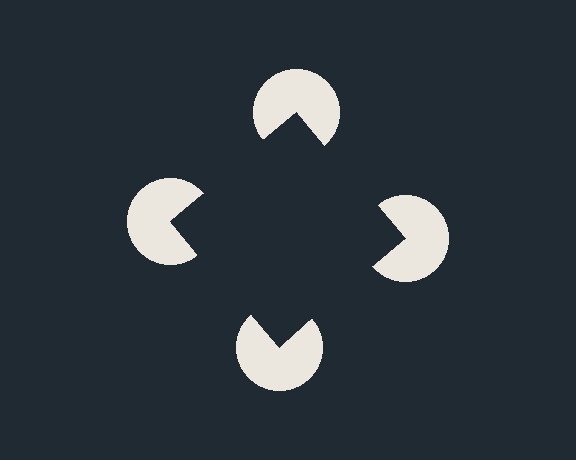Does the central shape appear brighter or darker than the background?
It typically appears slightly darker than the background, even though no actual brightness change is drawn.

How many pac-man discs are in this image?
There are 4 — one at each vertex of the illusory square.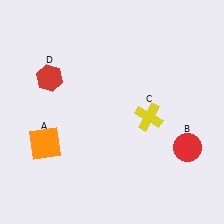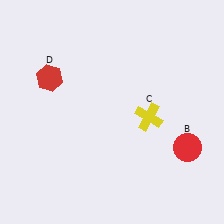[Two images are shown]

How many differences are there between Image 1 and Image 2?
There is 1 difference between the two images.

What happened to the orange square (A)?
The orange square (A) was removed in Image 2. It was in the bottom-left area of Image 1.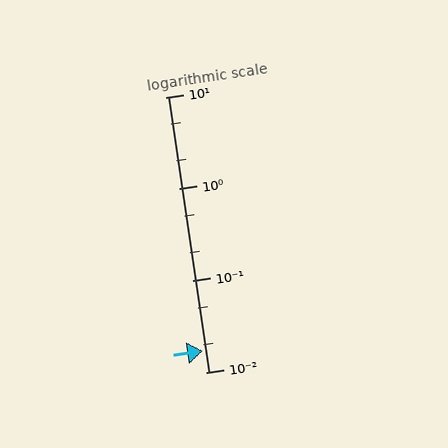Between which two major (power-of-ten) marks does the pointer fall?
The pointer is between 0.01 and 0.1.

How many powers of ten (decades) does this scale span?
The scale spans 3 decades, from 0.01 to 10.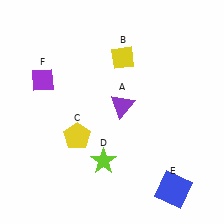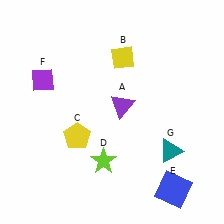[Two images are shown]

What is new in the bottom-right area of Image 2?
A teal triangle (G) was added in the bottom-right area of Image 2.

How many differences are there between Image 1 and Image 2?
There is 1 difference between the two images.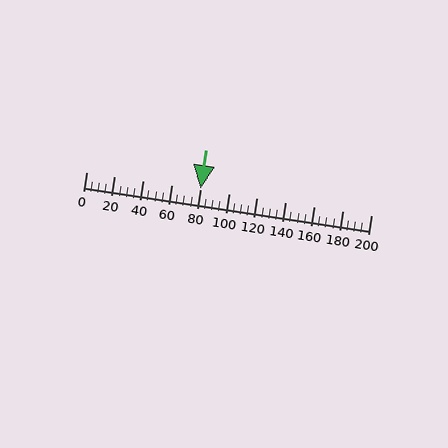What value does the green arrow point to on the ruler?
The green arrow points to approximately 80.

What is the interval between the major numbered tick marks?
The major tick marks are spaced 20 units apart.